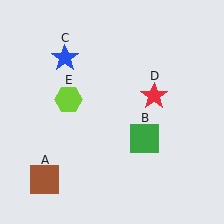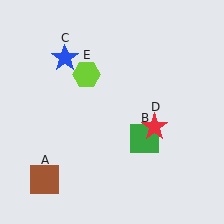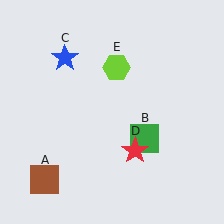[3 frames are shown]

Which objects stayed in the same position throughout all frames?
Brown square (object A) and green square (object B) and blue star (object C) remained stationary.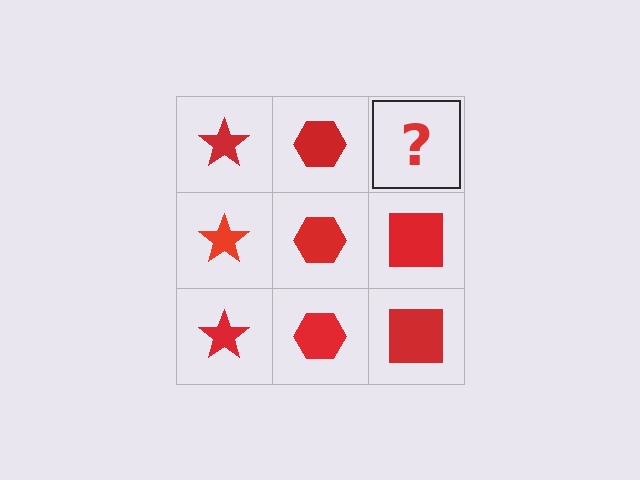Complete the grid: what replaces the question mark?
The question mark should be replaced with a red square.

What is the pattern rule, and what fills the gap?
The rule is that each column has a consistent shape. The gap should be filled with a red square.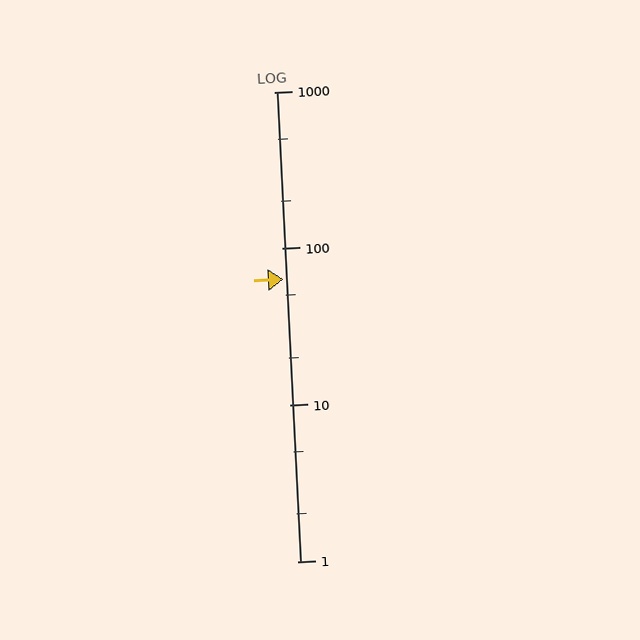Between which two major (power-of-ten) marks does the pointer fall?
The pointer is between 10 and 100.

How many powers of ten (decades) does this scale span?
The scale spans 3 decades, from 1 to 1000.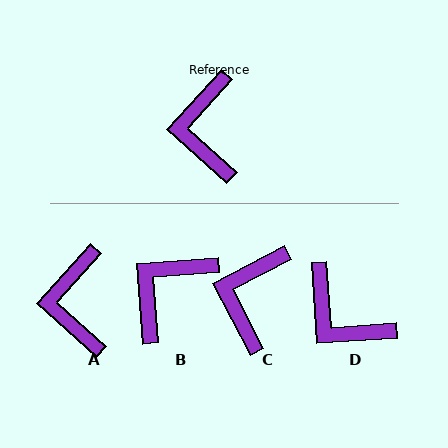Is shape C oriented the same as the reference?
No, it is off by about 20 degrees.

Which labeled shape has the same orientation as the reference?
A.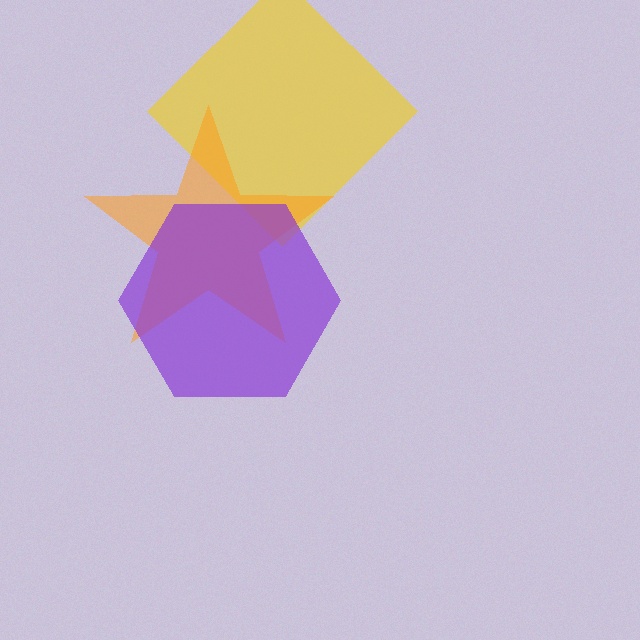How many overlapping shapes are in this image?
There are 3 overlapping shapes in the image.